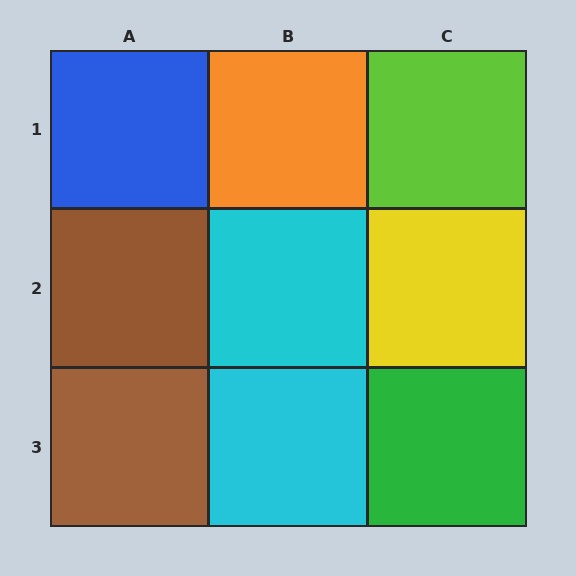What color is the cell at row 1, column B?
Orange.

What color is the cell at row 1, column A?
Blue.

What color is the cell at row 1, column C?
Lime.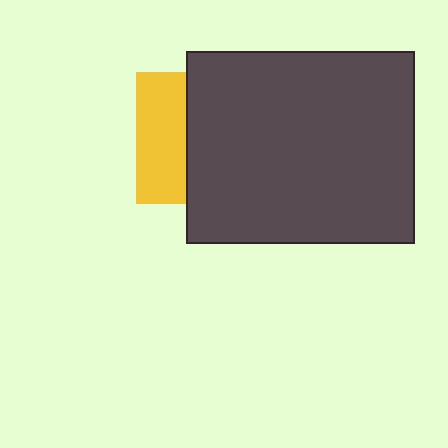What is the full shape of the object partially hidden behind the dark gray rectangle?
The partially hidden object is a yellow square.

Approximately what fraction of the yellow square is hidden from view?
Roughly 62% of the yellow square is hidden behind the dark gray rectangle.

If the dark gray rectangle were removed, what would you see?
You would see the complete yellow square.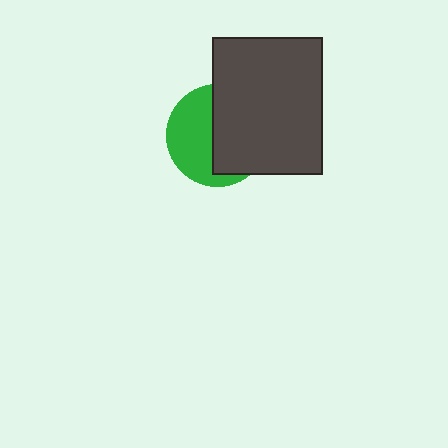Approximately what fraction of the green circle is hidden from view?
Roughly 54% of the green circle is hidden behind the dark gray rectangle.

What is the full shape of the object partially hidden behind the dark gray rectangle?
The partially hidden object is a green circle.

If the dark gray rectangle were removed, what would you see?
You would see the complete green circle.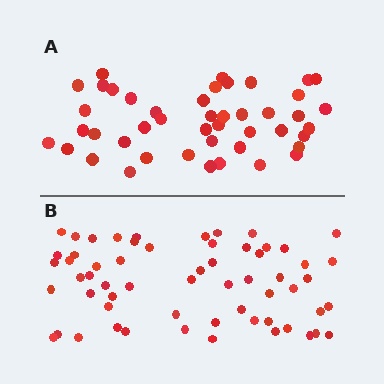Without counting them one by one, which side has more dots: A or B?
Region B (the bottom region) has more dots.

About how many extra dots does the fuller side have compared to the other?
Region B has approximately 15 more dots than region A.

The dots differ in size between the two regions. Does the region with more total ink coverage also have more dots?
No. Region A has more total ink coverage because its dots are larger, but region B actually contains more individual dots. Total area can be misleading — the number of items is what matters here.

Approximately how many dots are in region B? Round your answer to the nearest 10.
About 60 dots.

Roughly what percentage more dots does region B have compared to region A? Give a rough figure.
About 35% more.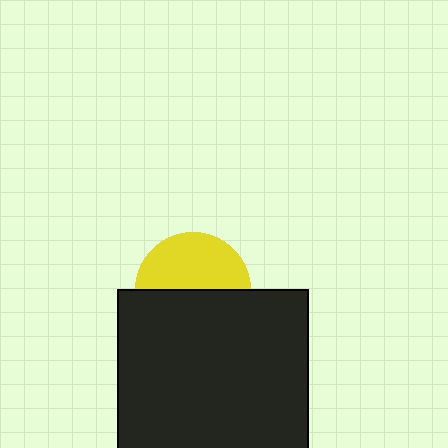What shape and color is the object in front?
The object in front is a black square.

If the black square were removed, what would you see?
You would see the complete yellow circle.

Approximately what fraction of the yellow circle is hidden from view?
Roughly 50% of the yellow circle is hidden behind the black square.